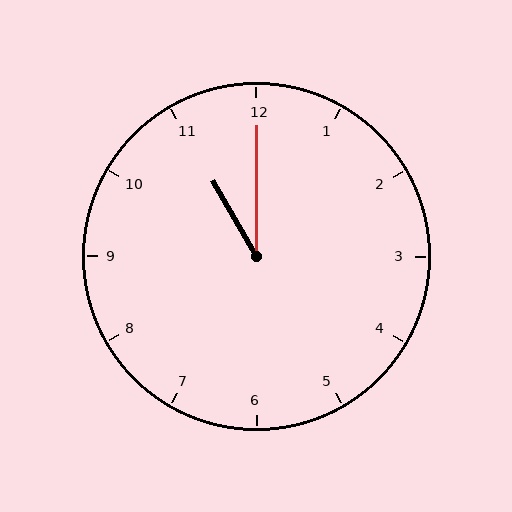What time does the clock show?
11:00.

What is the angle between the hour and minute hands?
Approximately 30 degrees.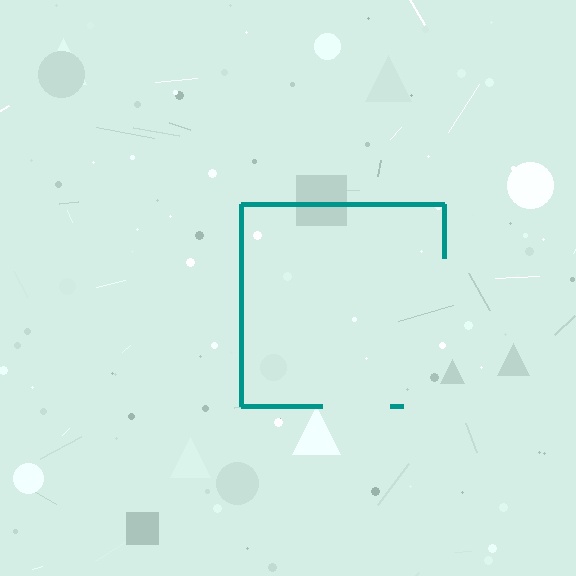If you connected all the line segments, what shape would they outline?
They would outline a square.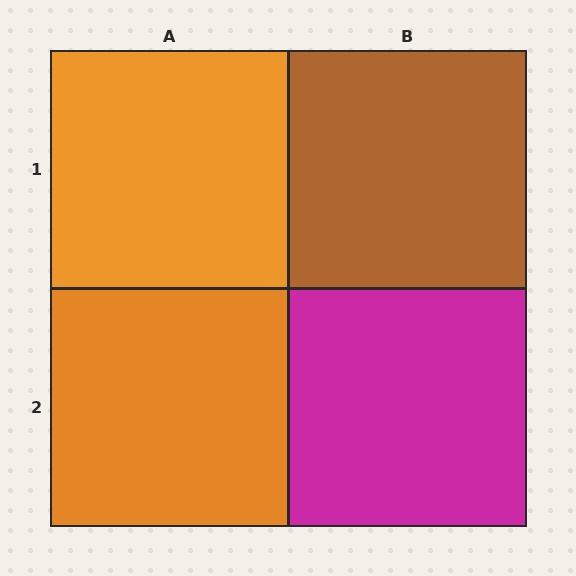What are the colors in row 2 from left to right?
Orange, magenta.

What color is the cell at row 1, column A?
Orange.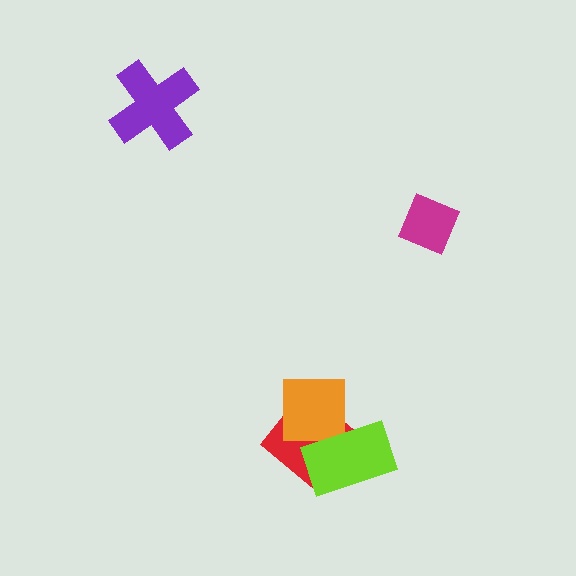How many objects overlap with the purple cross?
0 objects overlap with the purple cross.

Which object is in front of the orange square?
The lime rectangle is in front of the orange square.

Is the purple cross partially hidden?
No, no other shape covers it.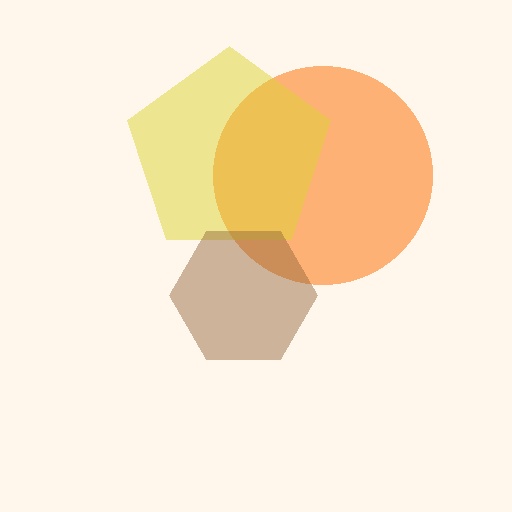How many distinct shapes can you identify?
There are 3 distinct shapes: an orange circle, a yellow pentagon, a brown hexagon.